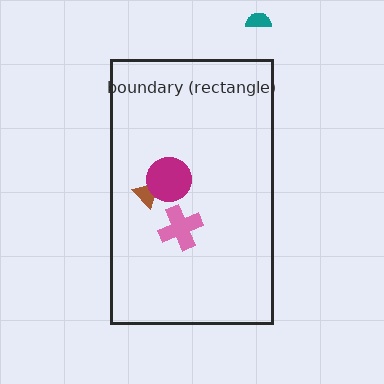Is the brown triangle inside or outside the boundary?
Inside.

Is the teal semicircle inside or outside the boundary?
Outside.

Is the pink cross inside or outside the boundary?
Inside.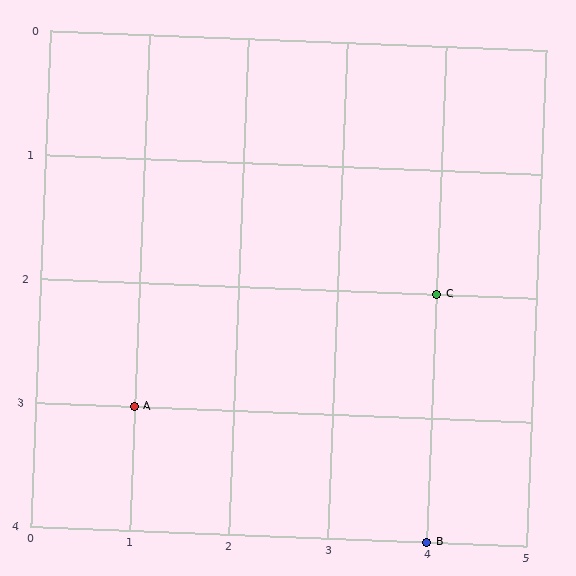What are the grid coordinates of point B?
Point B is at grid coordinates (4, 4).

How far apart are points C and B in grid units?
Points C and B are 2 rows apart.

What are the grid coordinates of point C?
Point C is at grid coordinates (4, 2).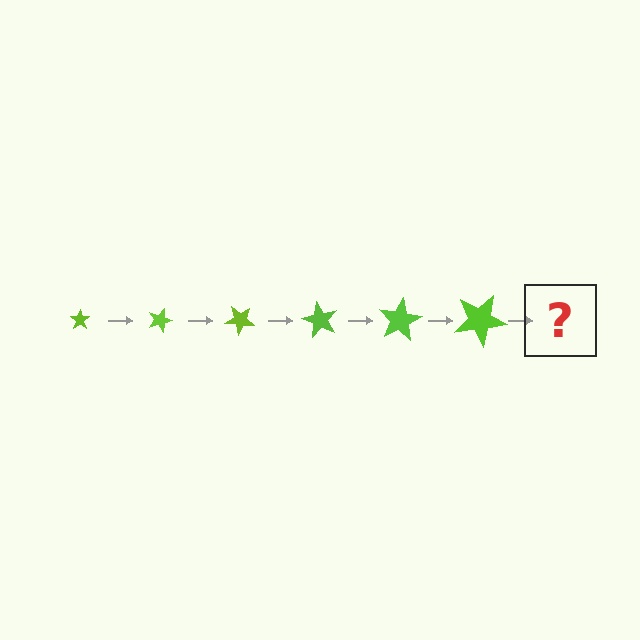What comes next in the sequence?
The next element should be a star, larger than the previous one and rotated 120 degrees from the start.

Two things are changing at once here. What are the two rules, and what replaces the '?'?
The two rules are that the star grows larger each step and it rotates 20 degrees each step. The '?' should be a star, larger than the previous one and rotated 120 degrees from the start.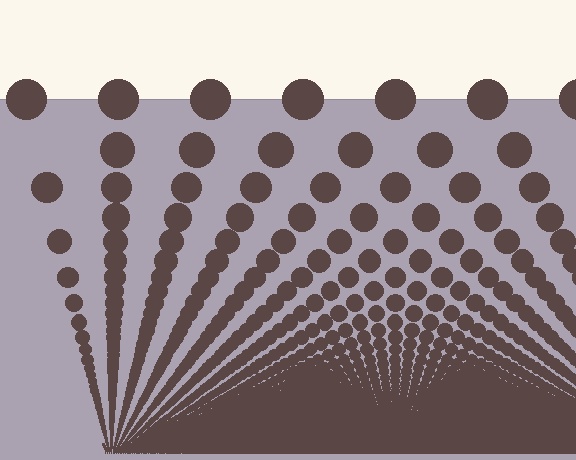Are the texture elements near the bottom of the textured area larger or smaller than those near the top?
Smaller. The gradient is inverted — elements near the bottom are smaller and denser.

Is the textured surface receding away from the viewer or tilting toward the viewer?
The surface appears to tilt toward the viewer. Texture elements get larger and sparser toward the top.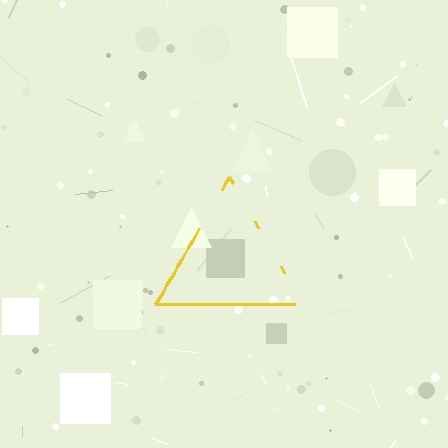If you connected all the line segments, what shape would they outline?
They would outline a triangle.